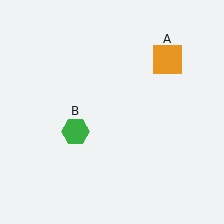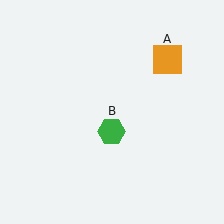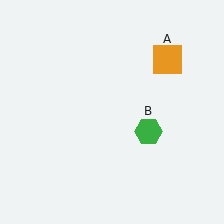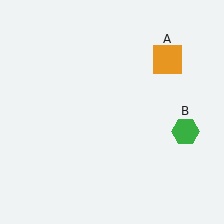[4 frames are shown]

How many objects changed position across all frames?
1 object changed position: green hexagon (object B).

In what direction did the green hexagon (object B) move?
The green hexagon (object B) moved right.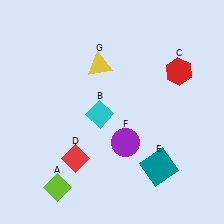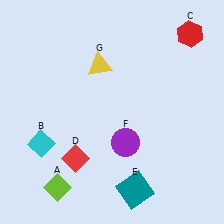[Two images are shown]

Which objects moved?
The objects that moved are: the cyan diamond (B), the red hexagon (C), the teal square (E).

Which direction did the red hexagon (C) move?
The red hexagon (C) moved up.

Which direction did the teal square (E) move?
The teal square (E) moved left.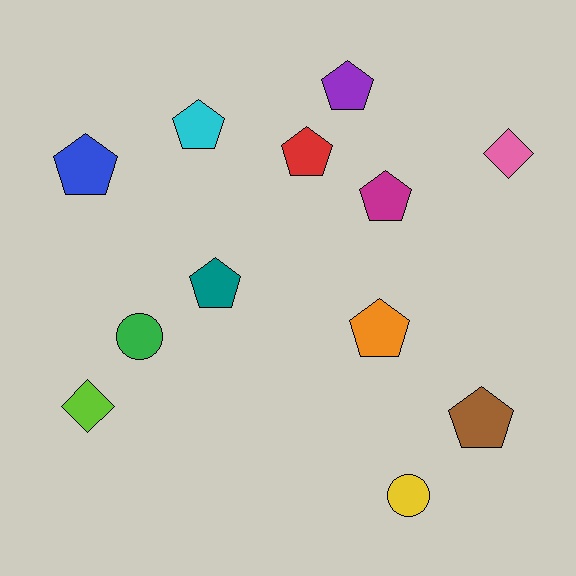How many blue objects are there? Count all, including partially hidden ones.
There is 1 blue object.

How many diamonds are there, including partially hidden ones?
There are 2 diamonds.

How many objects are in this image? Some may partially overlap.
There are 12 objects.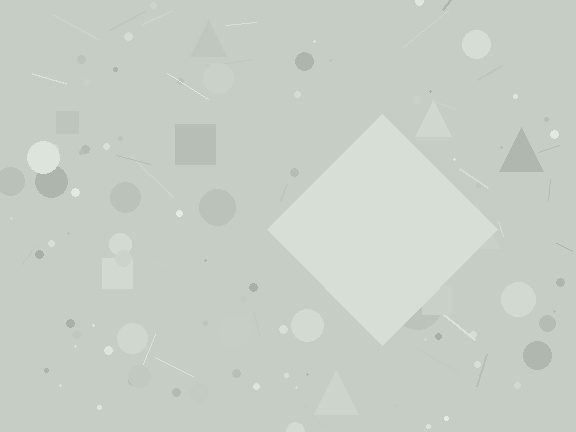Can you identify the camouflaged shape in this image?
The camouflaged shape is a diamond.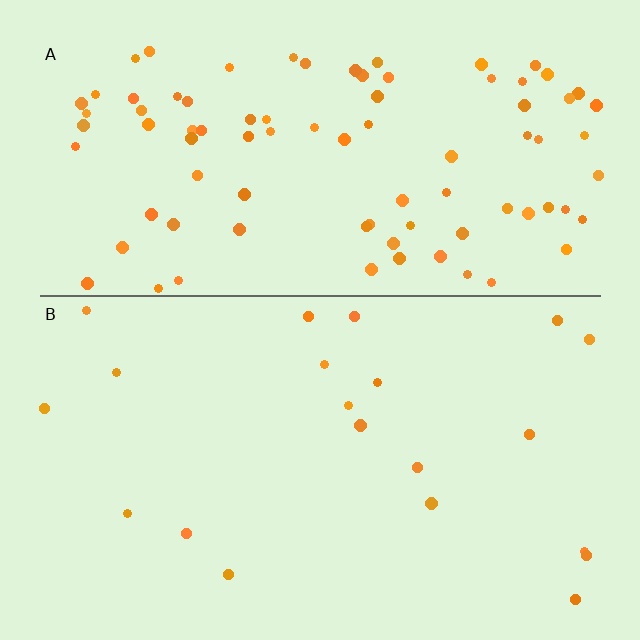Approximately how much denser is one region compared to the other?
Approximately 4.2× — region A over region B.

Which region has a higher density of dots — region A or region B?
A (the top).